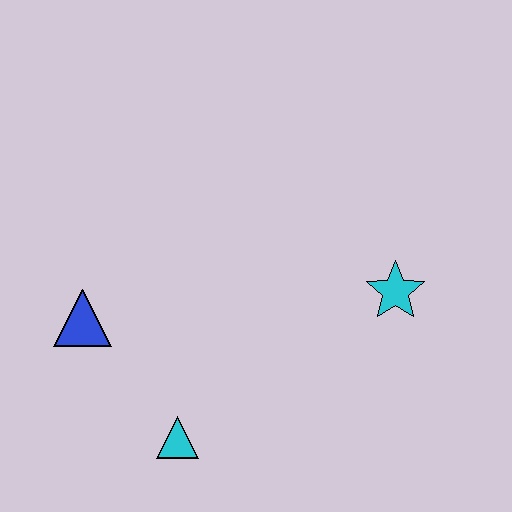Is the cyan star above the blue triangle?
Yes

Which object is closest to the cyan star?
The cyan triangle is closest to the cyan star.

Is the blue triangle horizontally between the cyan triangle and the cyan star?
No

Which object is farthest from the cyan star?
The blue triangle is farthest from the cyan star.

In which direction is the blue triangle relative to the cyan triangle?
The blue triangle is above the cyan triangle.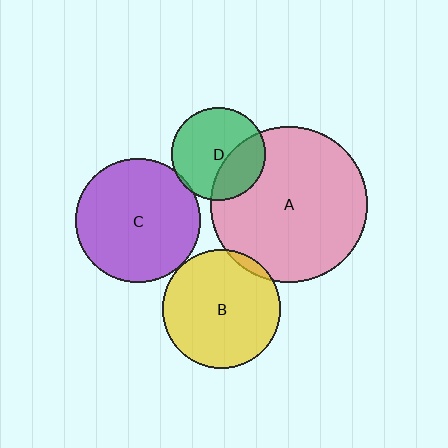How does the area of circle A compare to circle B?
Approximately 1.7 times.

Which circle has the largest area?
Circle A (pink).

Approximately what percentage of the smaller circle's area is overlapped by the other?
Approximately 5%.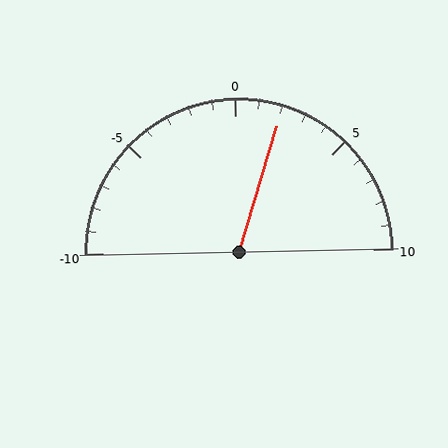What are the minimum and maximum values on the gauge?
The gauge ranges from -10 to 10.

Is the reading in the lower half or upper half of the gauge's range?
The reading is in the upper half of the range (-10 to 10).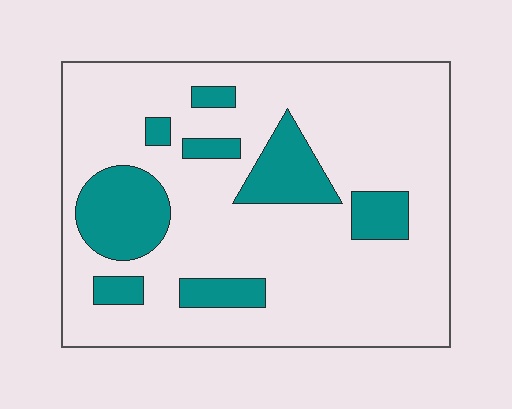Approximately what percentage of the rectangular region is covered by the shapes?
Approximately 20%.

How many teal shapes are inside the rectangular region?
8.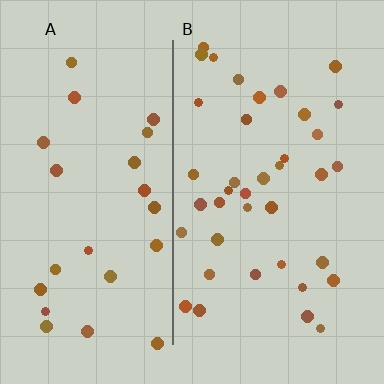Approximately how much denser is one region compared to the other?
Approximately 1.6× — region B over region A.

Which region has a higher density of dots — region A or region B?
B (the right).